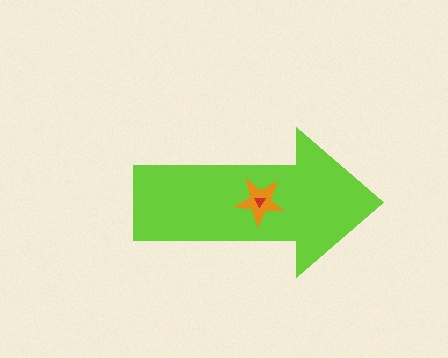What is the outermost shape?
The lime arrow.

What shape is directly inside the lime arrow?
The orange star.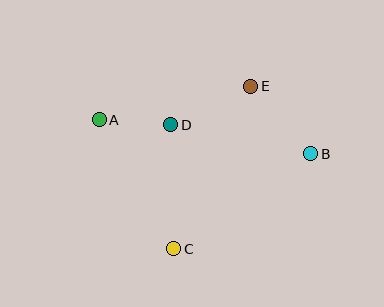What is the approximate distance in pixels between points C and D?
The distance between C and D is approximately 124 pixels.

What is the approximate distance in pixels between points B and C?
The distance between B and C is approximately 167 pixels.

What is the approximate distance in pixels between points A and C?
The distance between A and C is approximately 149 pixels.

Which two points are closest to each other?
Points A and D are closest to each other.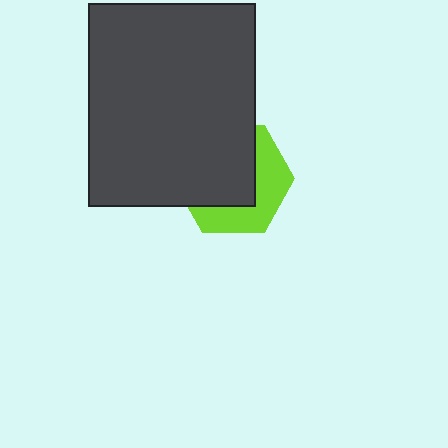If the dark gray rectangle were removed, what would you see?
You would see the complete lime hexagon.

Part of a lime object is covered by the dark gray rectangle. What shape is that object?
It is a hexagon.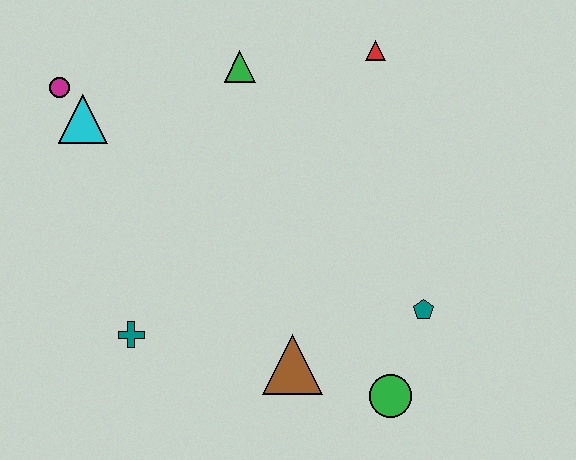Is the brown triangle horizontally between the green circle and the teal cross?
Yes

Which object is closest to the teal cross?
The brown triangle is closest to the teal cross.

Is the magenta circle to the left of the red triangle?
Yes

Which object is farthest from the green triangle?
The green circle is farthest from the green triangle.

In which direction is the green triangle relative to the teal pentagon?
The green triangle is above the teal pentagon.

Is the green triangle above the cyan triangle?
Yes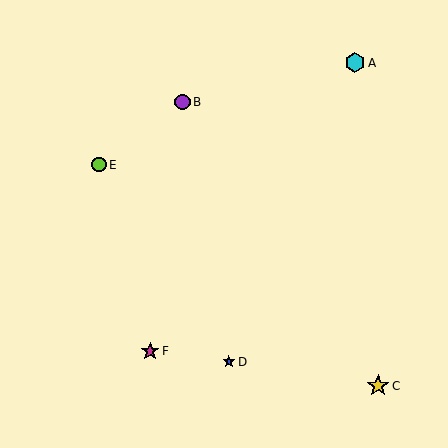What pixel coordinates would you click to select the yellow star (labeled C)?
Click at (378, 386) to select the yellow star C.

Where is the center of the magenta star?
The center of the magenta star is at (150, 351).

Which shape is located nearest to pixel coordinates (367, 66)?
The cyan hexagon (labeled A) at (355, 63) is nearest to that location.